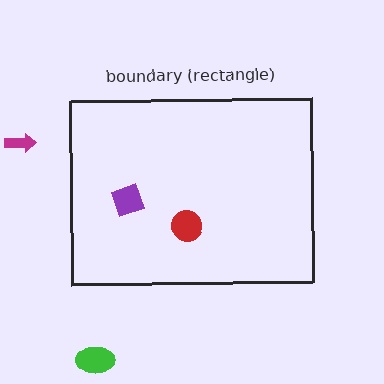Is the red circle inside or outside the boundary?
Inside.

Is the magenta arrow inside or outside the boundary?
Outside.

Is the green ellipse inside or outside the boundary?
Outside.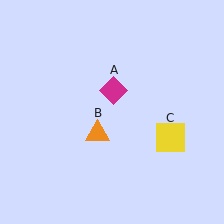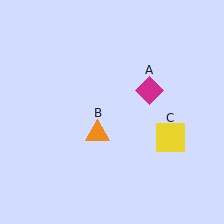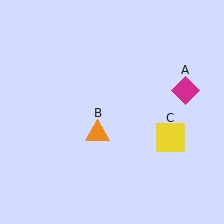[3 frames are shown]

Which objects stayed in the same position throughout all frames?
Orange triangle (object B) and yellow square (object C) remained stationary.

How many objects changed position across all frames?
1 object changed position: magenta diamond (object A).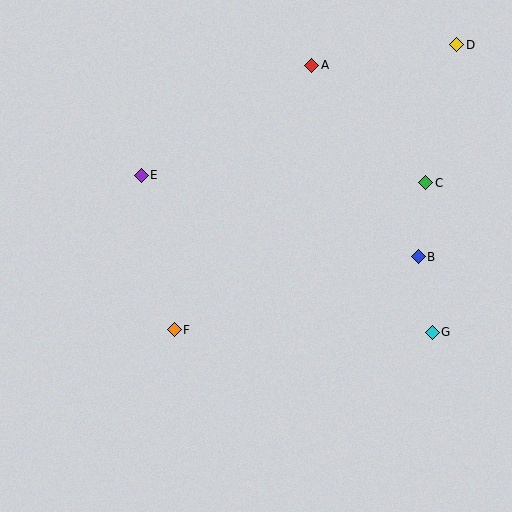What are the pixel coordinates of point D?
Point D is at (457, 45).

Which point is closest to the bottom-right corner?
Point G is closest to the bottom-right corner.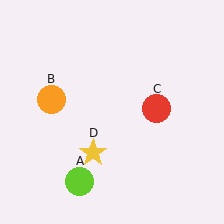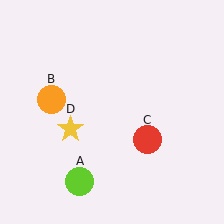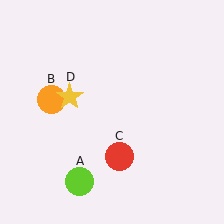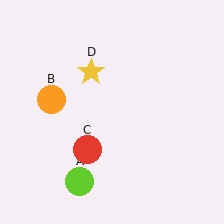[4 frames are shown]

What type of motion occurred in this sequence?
The red circle (object C), yellow star (object D) rotated clockwise around the center of the scene.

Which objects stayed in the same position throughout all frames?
Lime circle (object A) and orange circle (object B) remained stationary.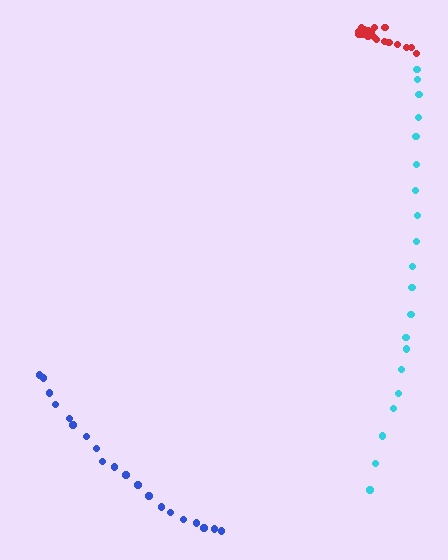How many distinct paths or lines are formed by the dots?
There are 3 distinct paths.